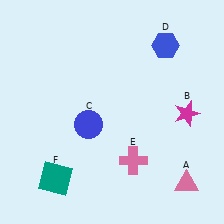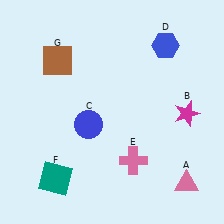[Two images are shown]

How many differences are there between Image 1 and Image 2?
There is 1 difference between the two images.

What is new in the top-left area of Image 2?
A brown square (G) was added in the top-left area of Image 2.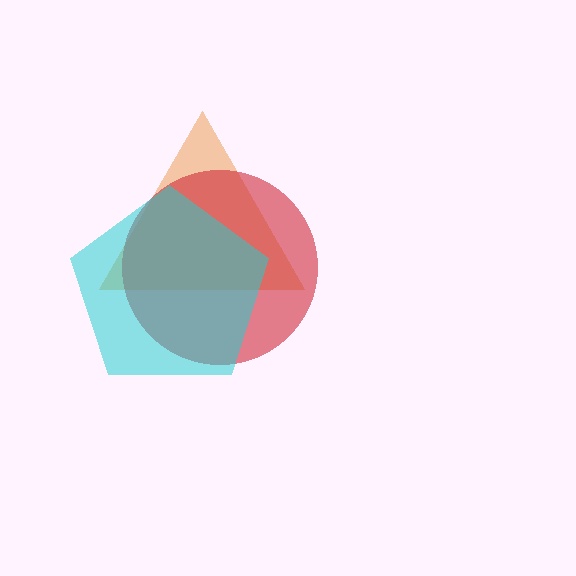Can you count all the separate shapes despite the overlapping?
Yes, there are 3 separate shapes.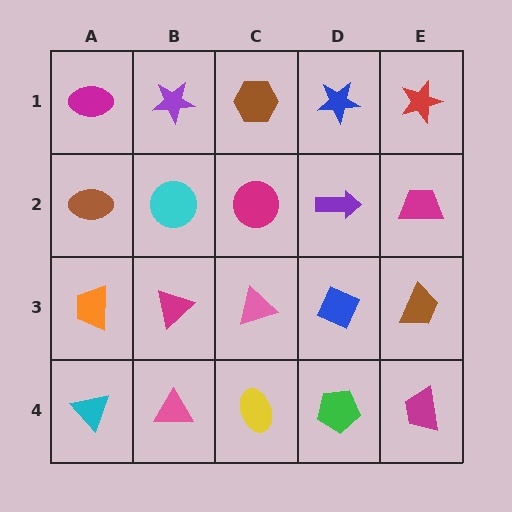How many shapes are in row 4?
5 shapes.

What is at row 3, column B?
A magenta triangle.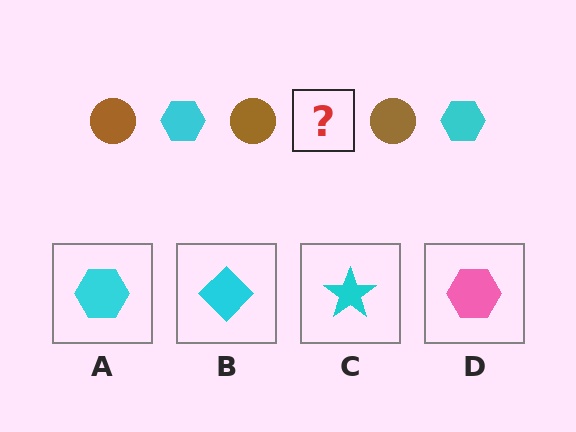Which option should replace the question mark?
Option A.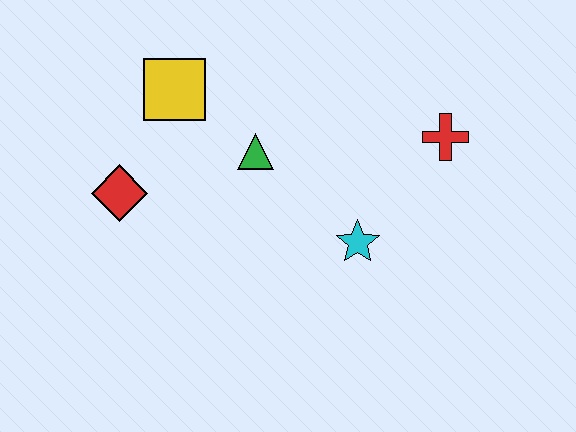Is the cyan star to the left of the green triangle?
No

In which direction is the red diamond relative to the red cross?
The red diamond is to the left of the red cross.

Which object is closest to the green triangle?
The yellow square is closest to the green triangle.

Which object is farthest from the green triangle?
The red cross is farthest from the green triangle.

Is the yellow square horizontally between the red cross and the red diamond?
Yes